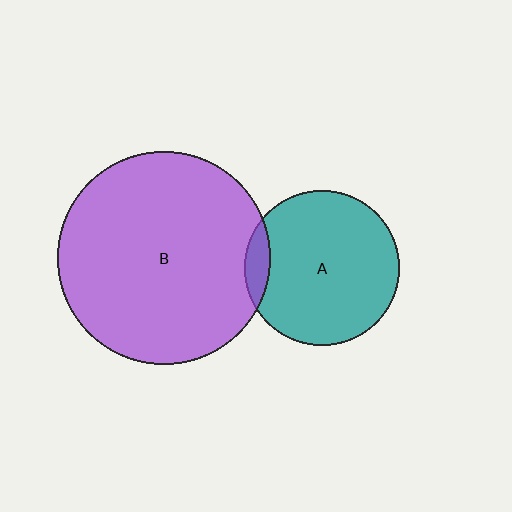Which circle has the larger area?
Circle B (purple).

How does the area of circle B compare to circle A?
Approximately 1.9 times.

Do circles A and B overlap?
Yes.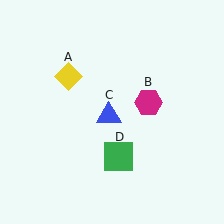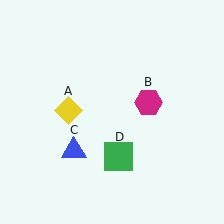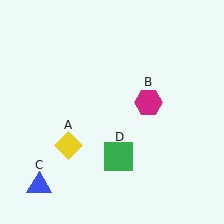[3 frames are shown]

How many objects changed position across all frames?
2 objects changed position: yellow diamond (object A), blue triangle (object C).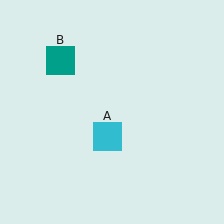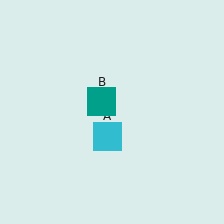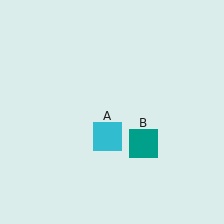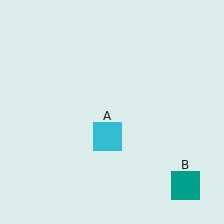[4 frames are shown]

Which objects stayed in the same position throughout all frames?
Cyan square (object A) remained stationary.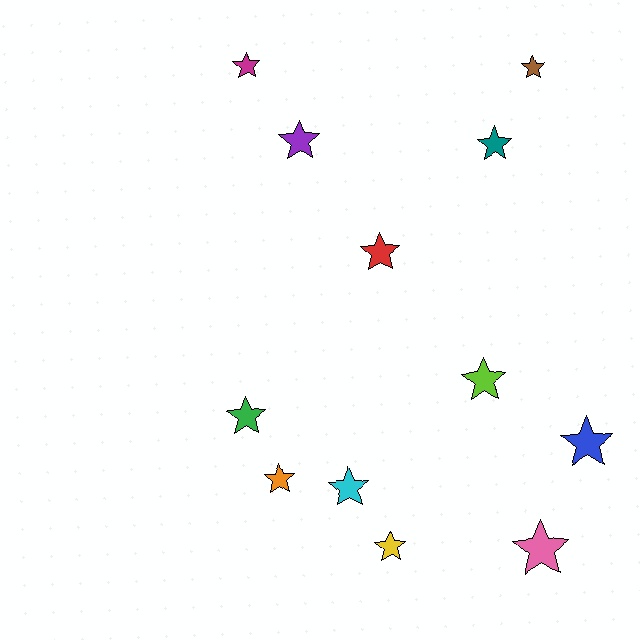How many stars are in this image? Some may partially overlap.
There are 12 stars.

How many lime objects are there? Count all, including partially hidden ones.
There is 1 lime object.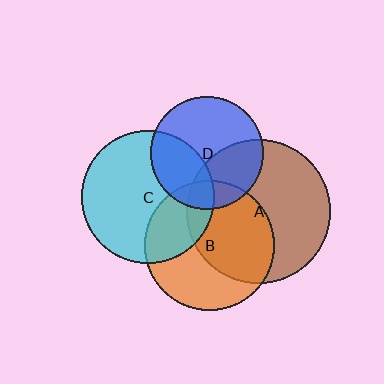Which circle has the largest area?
Circle A (brown).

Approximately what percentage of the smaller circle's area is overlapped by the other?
Approximately 10%.